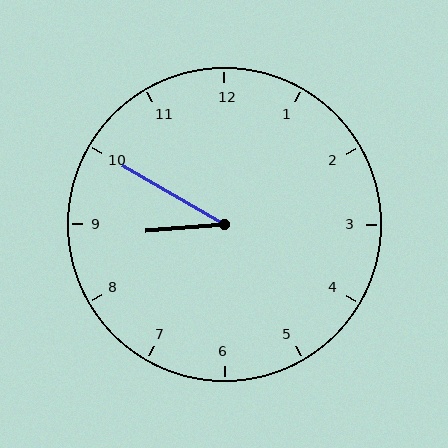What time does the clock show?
8:50.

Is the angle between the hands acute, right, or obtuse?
It is acute.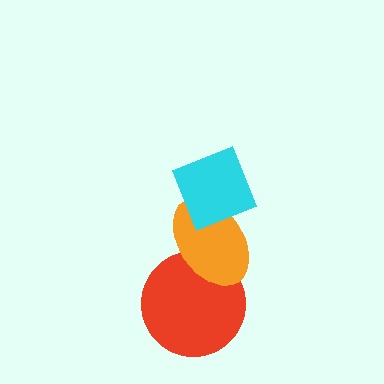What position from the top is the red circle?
The red circle is 3rd from the top.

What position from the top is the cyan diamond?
The cyan diamond is 1st from the top.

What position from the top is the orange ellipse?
The orange ellipse is 2nd from the top.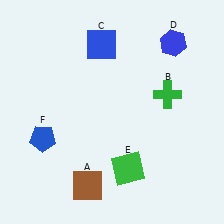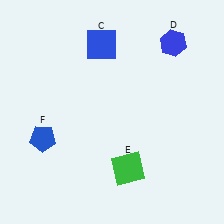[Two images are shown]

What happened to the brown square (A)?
The brown square (A) was removed in Image 2. It was in the bottom-left area of Image 1.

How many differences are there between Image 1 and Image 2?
There are 2 differences between the two images.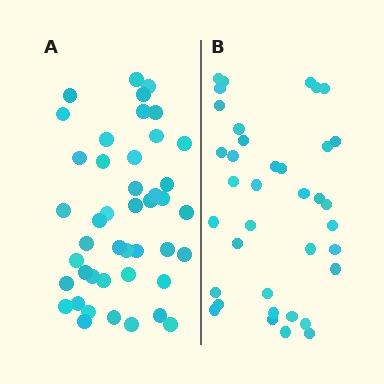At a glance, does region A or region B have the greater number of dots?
Region A (the left region) has more dots.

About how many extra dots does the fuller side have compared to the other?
Region A has roughly 8 or so more dots than region B.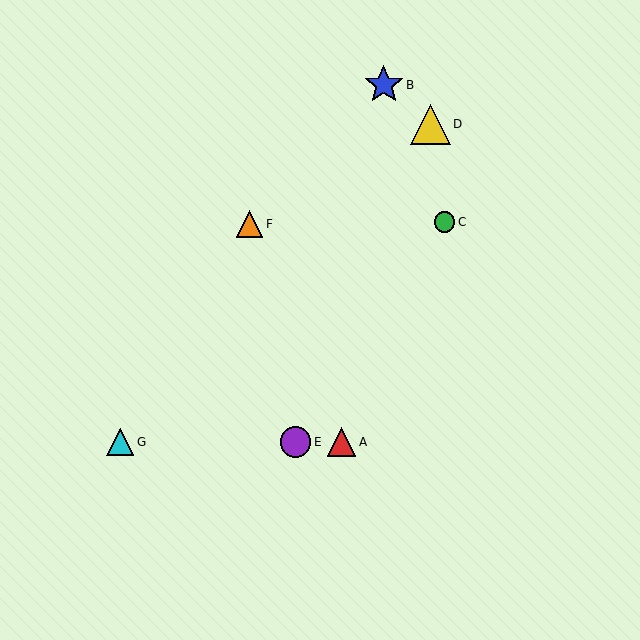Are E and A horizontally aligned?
Yes, both are at y≈442.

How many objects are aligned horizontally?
3 objects (A, E, G) are aligned horizontally.